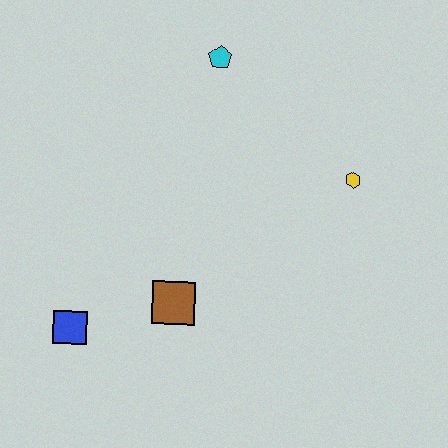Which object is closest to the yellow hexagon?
The cyan pentagon is closest to the yellow hexagon.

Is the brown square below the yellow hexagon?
Yes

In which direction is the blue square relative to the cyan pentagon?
The blue square is below the cyan pentagon.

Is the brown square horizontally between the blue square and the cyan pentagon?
Yes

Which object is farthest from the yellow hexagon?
The blue square is farthest from the yellow hexagon.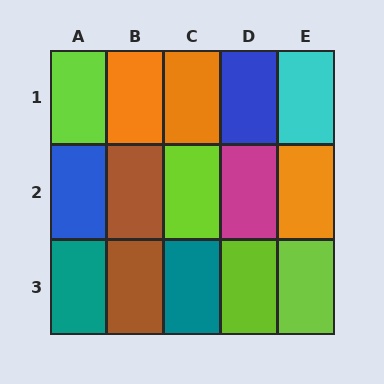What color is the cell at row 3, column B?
Brown.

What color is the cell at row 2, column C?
Lime.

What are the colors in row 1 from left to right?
Lime, orange, orange, blue, cyan.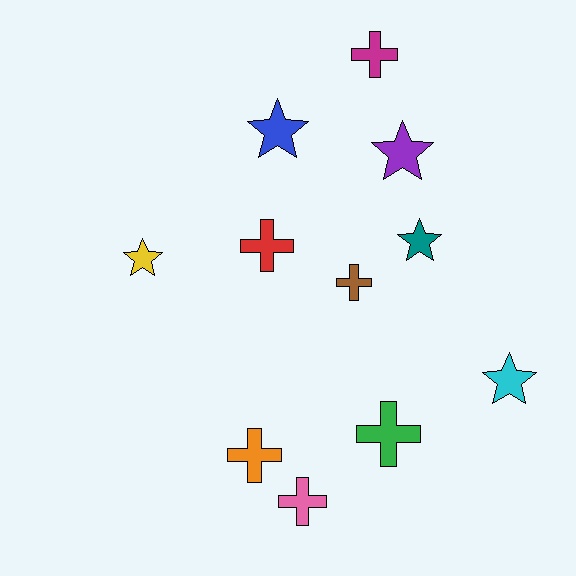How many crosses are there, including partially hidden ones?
There are 6 crosses.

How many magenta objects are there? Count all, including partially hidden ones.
There is 1 magenta object.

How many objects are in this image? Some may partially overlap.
There are 11 objects.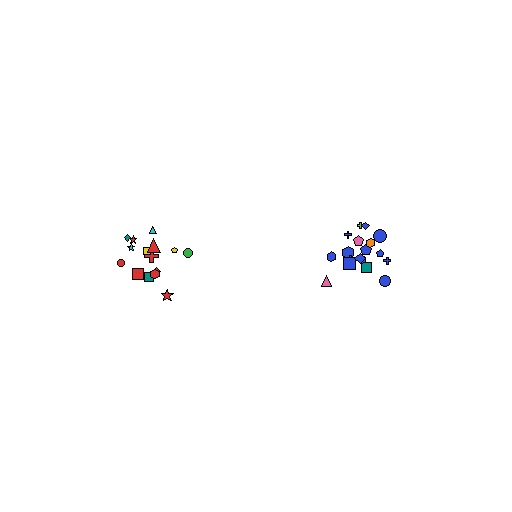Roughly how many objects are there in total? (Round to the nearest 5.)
Roughly 35 objects in total.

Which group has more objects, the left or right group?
The right group.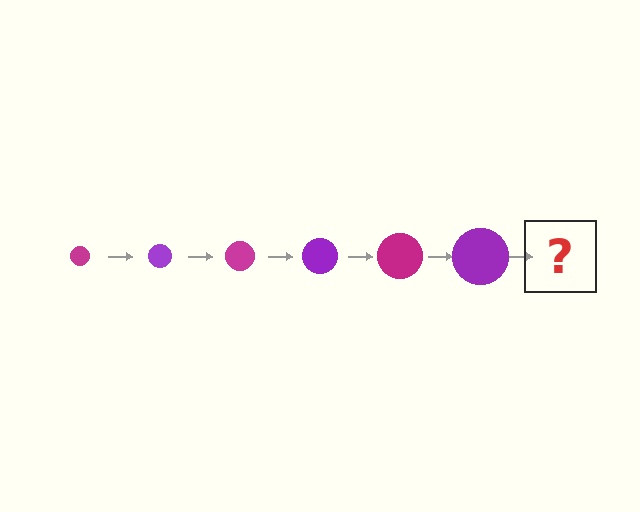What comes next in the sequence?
The next element should be a magenta circle, larger than the previous one.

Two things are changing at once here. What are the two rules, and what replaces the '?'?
The two rules are that the circle grows larger each step and the color cycles through magenta and purple. The '?' should be a magenta circle, larger than the previous one.